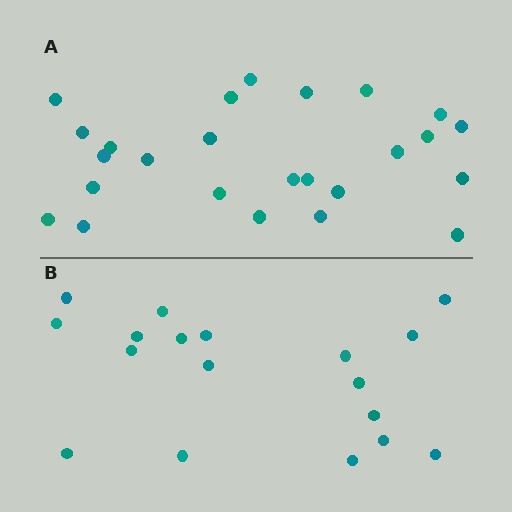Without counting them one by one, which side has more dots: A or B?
Region A (the top region) has more dots.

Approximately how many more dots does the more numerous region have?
Region A has roughly 8 or so more dots than region B.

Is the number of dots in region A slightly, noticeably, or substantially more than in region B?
Region A has noticeably more, but not dramatically so. The ratio is roughly 1.4 to 1.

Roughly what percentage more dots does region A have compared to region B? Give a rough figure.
About 40% more.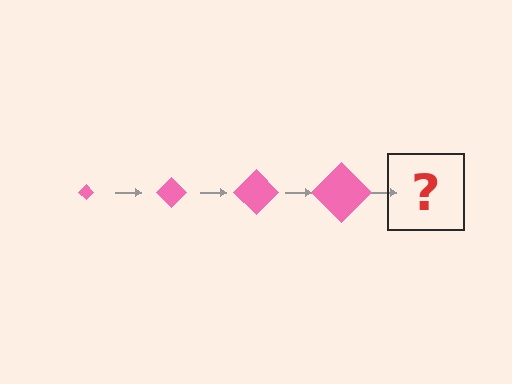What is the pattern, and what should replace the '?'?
The pattern is that the diamond gets progressively larger each step. The '?' should be a pink diamond, larger than the previous one.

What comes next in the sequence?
The next element should be a pink diamond, larger than the previous one.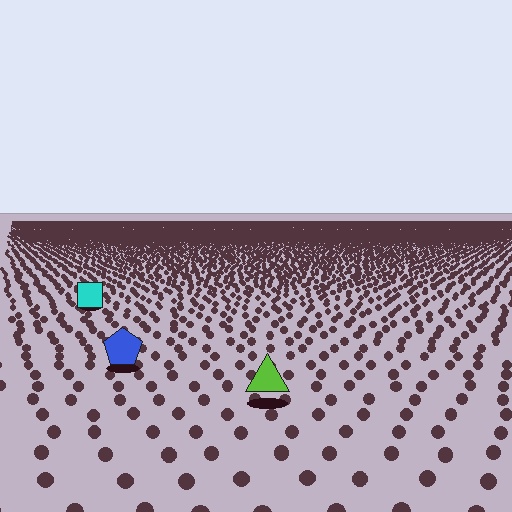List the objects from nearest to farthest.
From nearest to farthest: the lime triangle, the blue pentagon, the cyan square.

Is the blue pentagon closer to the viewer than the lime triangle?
No. The lime triangle is closer — you can tell from the texture gradient: the ground texture is coarser near it.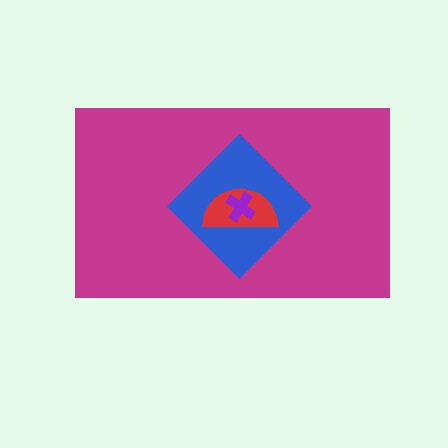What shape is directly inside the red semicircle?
The purple cross.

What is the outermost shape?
The magenta rectangle.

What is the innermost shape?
The purple cross.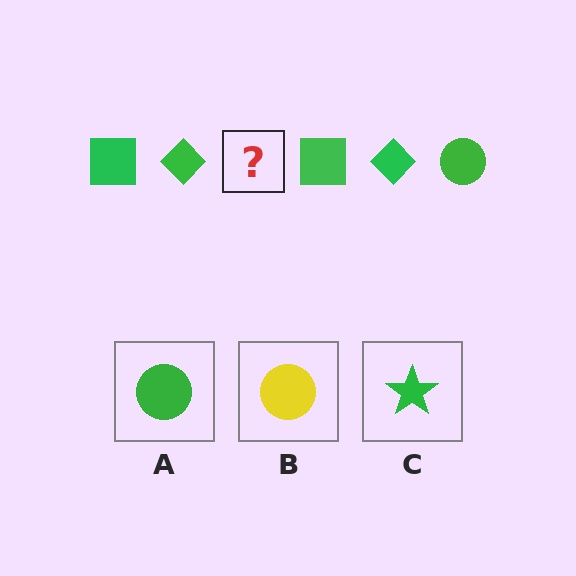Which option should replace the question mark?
Option A.